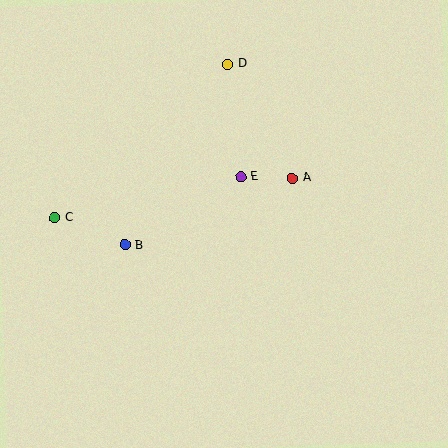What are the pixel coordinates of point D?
Point D is at (227, 64).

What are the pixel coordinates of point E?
Point E is at (241, 177).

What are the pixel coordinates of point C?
Point C is at (54, 218).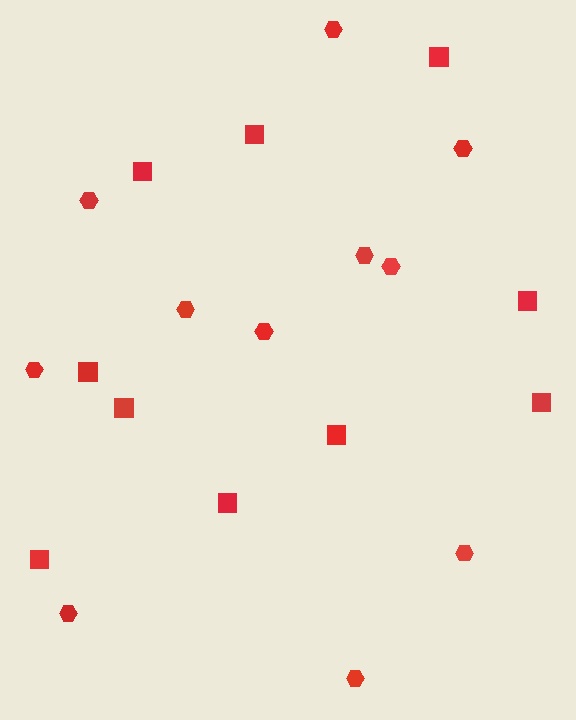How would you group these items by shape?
There are 2 groups: one group of hexagons (11) and one group of squares (10).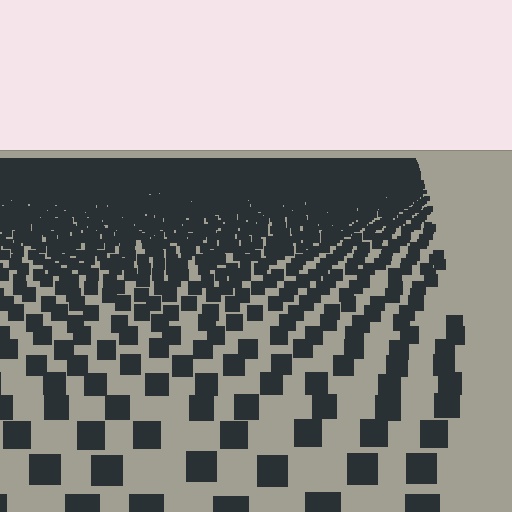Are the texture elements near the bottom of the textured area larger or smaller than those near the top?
Larger. Near the bottom, elements are closer to the viewer and appear at a bigger on-screen size.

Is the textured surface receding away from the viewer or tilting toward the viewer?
The surface is receding away from the viewer. Texture elements get smaller and denser toward the top.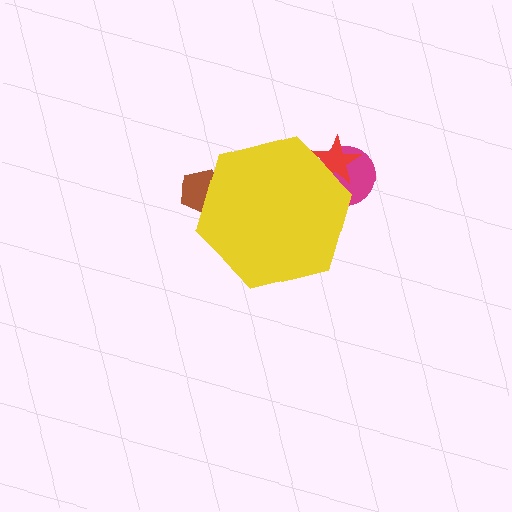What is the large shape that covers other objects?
A yellow hexagon.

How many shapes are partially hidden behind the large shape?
3 shapes are partially hidden.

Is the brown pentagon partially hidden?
Yes, the brown pentagon is partially hidden behind the yellow hexagon.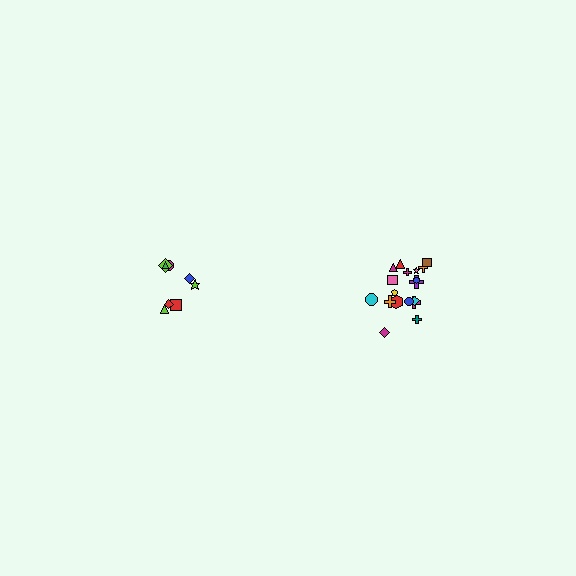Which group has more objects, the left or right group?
The right group.